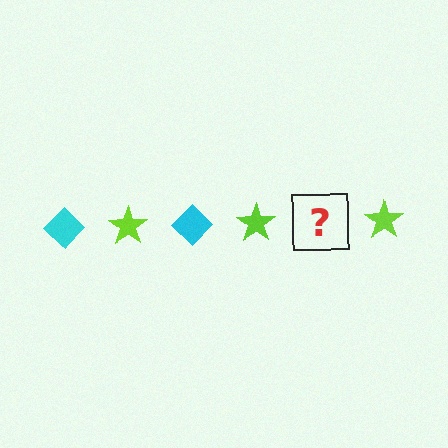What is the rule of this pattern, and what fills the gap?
The rule is that the pattern alternates between cyan diamond and lime star. The gap should be filled with a cyan diamond.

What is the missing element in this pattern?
The missing element is a cyan diamond.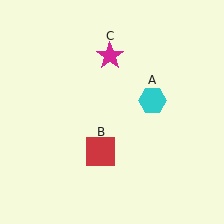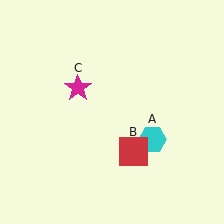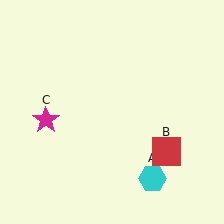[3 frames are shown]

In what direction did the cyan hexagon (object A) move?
The cyan hexagon (object A) moved down.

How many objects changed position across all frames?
3 objects changed position: cyan hexagon (object A), red square (object B), magenta star (object C).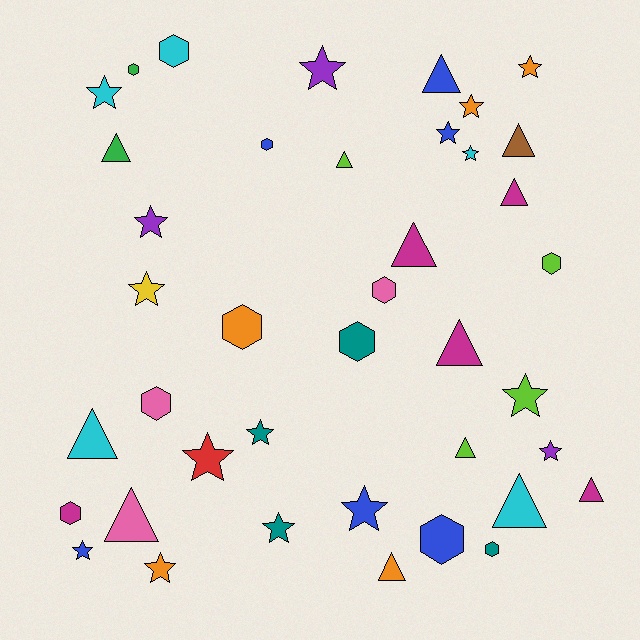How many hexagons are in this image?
There are 11 hexagons.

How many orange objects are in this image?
There are 5 orange objects.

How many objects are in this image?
There are 40 objects.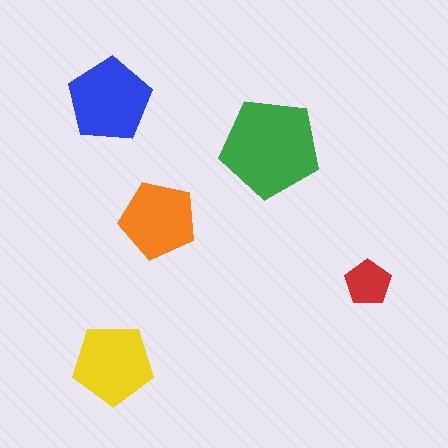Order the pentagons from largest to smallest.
the green one, the blue one, the yellow one, the orange one, the red one.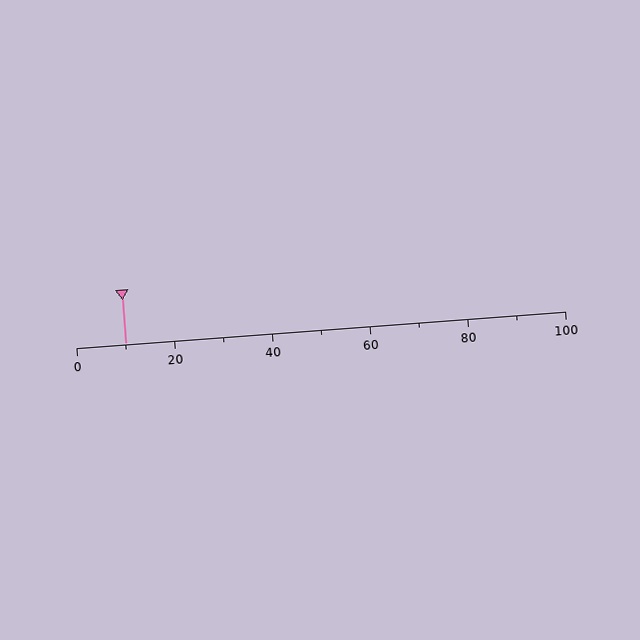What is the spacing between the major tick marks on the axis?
The major ticks are spaced 20 apart.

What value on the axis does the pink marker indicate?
The marker indicates approximately 10.